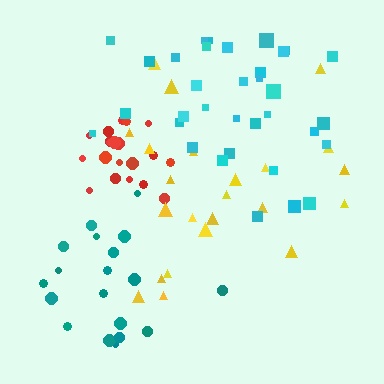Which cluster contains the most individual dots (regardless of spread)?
Cyan (35).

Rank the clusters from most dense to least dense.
red, cyan, teal, yellow.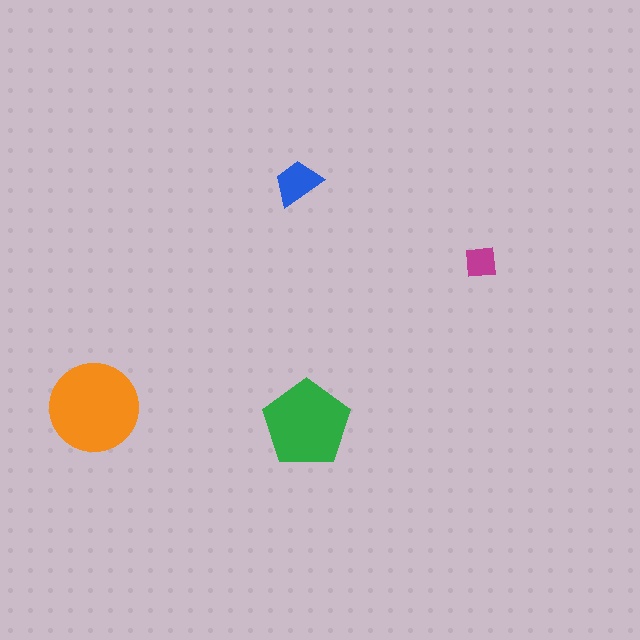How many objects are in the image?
There are 4 objects in the image.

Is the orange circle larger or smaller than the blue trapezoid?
Larger.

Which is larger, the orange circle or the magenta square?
The orange circle.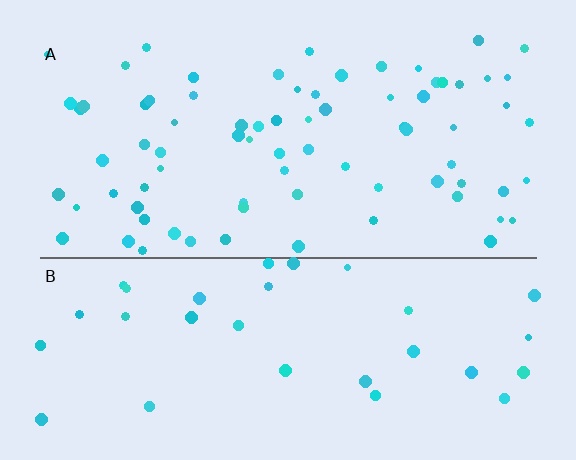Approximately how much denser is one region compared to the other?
Approximately 2.3× — region A over region B.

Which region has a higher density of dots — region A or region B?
A (the top).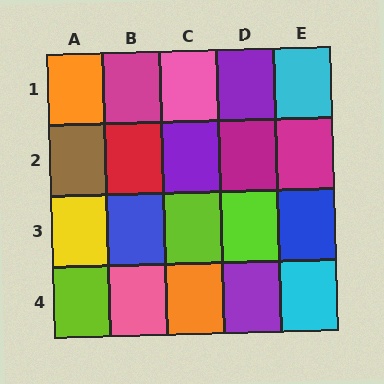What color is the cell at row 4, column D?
Purple.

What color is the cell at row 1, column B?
Magenta.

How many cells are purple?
3 cells are purple.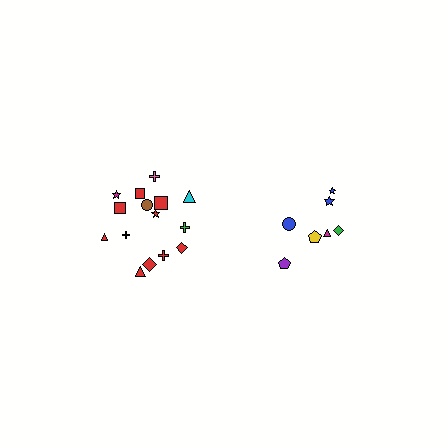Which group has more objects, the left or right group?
The left group.